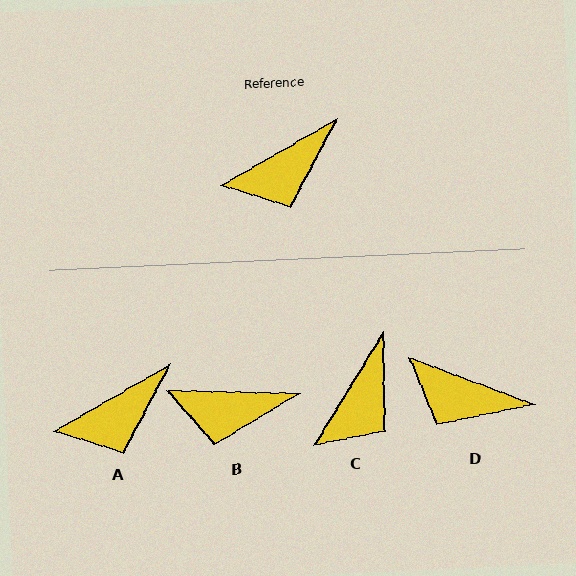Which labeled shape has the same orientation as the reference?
A.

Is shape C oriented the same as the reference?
No, it is off by about 29 degrees.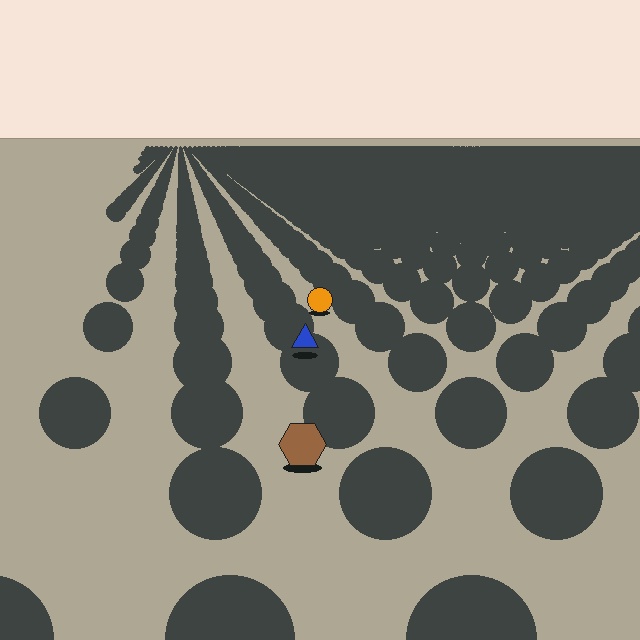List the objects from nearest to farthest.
From nearest to farthest: the brown hexagon, the blue triangle, the orange circle.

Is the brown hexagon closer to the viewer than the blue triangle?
Yes. The brown hexagon is closer — you can tell from the texture gradient: the ground texture is coarser near it.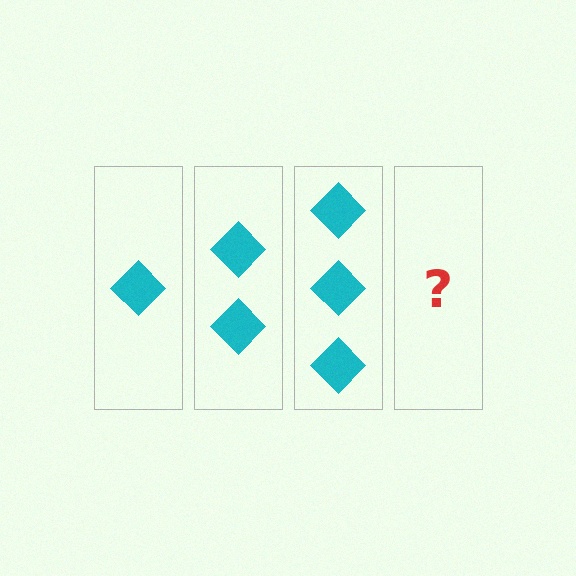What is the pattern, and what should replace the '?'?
The pattern is that each step adds one more diamond. The '?' should be 4 diamonds.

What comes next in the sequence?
The next element should be 4 diamonds.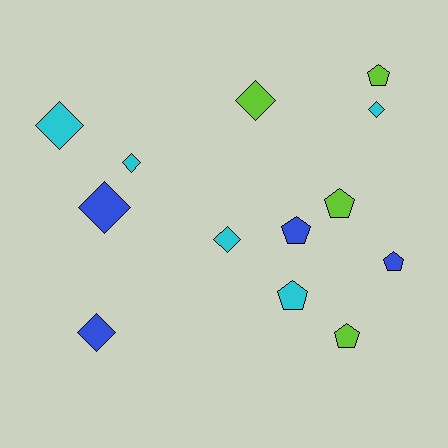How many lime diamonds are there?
There is 1 lime diamond.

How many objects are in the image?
There are 13 objects.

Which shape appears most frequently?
Diamond, with 7 objects.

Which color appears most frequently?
Cyan, with 5 objects.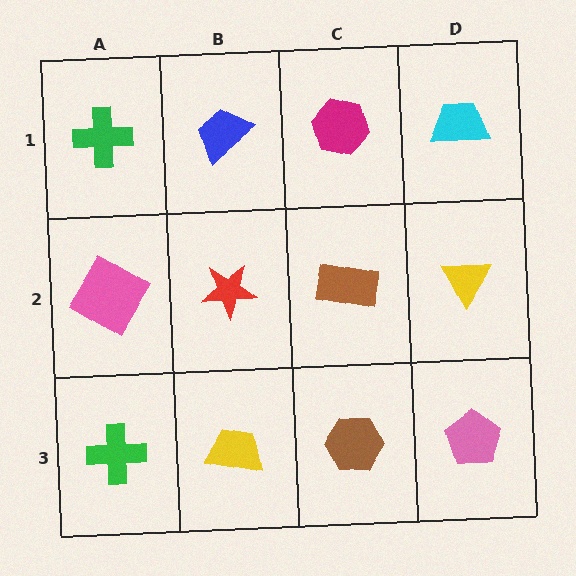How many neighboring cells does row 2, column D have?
3.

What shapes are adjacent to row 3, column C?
A brown rectangle (row 2, column C), a yellow trapezoid (row 3, column B), a pink pentagon (row 3, column D).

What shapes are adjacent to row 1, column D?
A yellow triangle (row 2, column D), a magenta hexagon (row 1, column C).